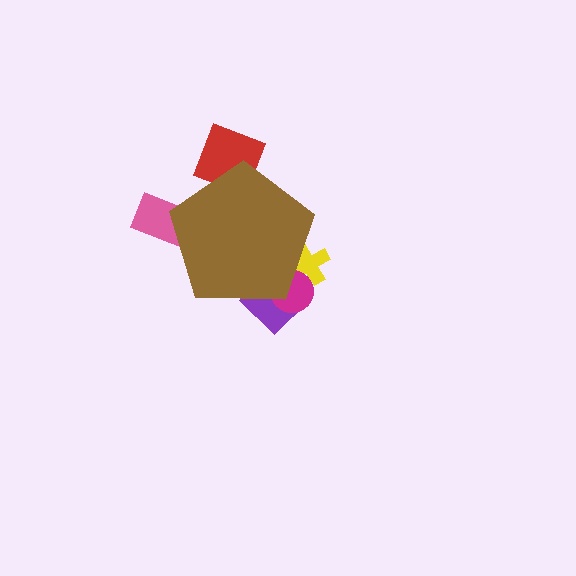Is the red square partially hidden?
Yes, the red square is partially hidden behind the brown pentagon.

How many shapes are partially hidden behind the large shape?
5 shapes are partially hidden.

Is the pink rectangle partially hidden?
Yes, the pink rectangle is partially hidden behind the brown pentagon.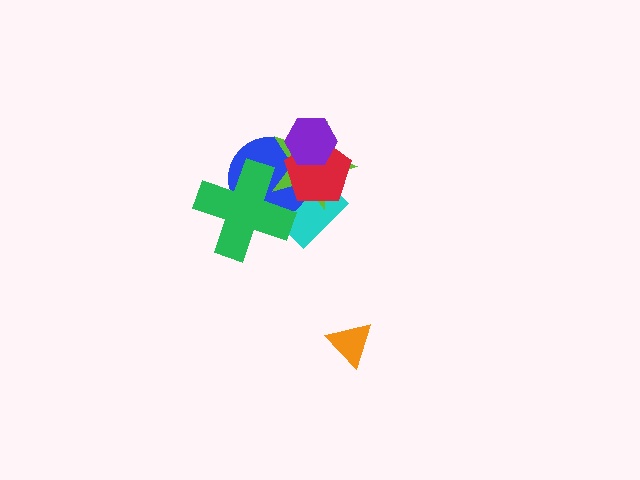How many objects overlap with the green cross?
3 objects overlap with the green cross.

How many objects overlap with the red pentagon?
4 objects overlap with the red pentagon.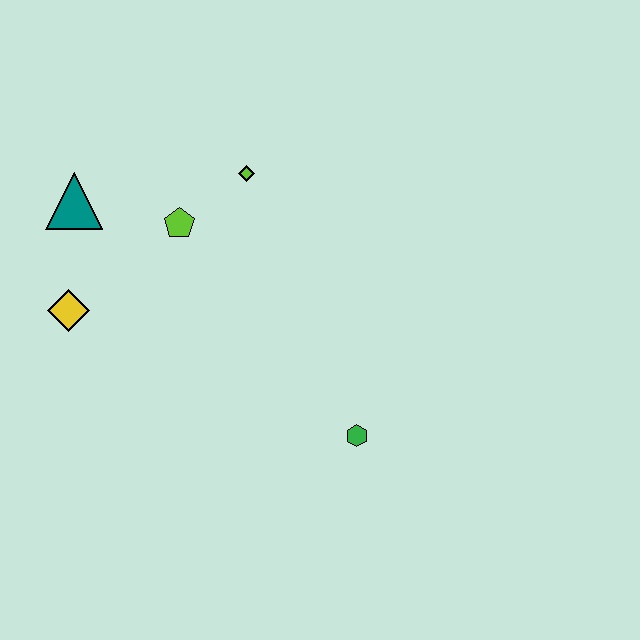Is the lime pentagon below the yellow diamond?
No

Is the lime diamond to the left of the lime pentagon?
No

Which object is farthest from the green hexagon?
The teal triangle is farthest from the green hexagon.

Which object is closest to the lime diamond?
The lime pentagon is closest to the lime diamond.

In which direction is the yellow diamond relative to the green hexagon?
The yellow diamond is to the left of the green hexagon.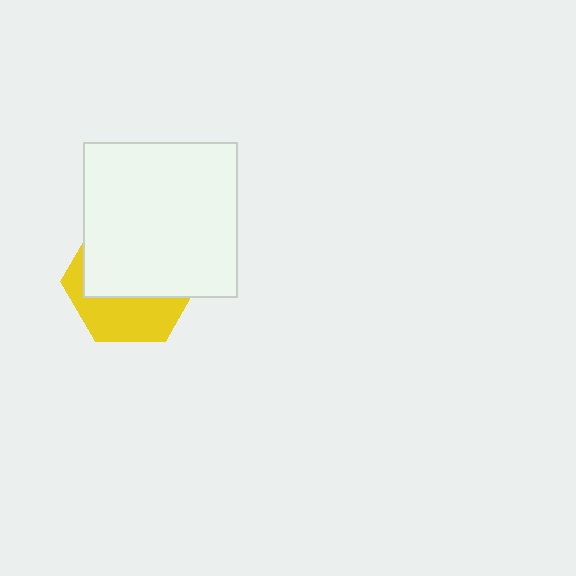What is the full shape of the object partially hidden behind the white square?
The partially hidden object is a yellow hexagon.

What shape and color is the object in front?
The object in front is a white square.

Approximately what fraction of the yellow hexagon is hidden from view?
Roughly 60% of the yellow hexagon is hidden behind the white square.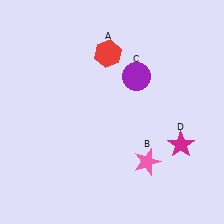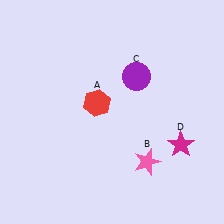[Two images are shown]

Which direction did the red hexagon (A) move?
The red hexagon (A) moved down.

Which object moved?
The red hexagon (A) moved down.